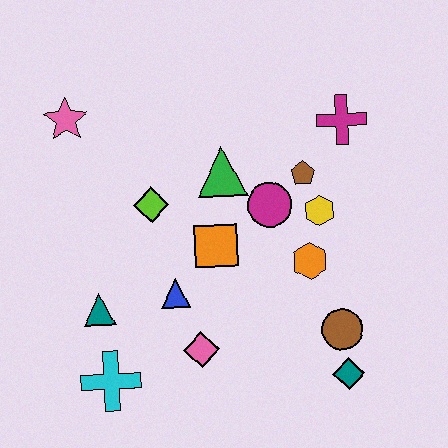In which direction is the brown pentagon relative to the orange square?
The brown pentagon is to the right of the orange square.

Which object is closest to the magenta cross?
The brown pentagon is closest to the magenta cross.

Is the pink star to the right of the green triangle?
No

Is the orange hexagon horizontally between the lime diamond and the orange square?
No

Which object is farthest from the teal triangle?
The magenta cross is farthest from the teal triangle.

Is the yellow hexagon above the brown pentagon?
No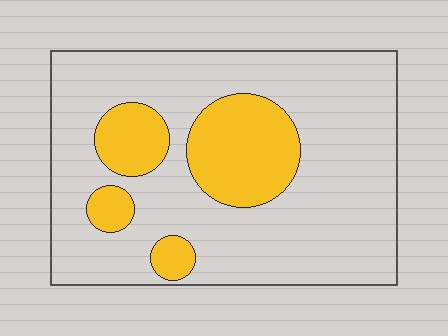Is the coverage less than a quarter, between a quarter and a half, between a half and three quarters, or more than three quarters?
Less than a quarter.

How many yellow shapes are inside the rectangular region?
4.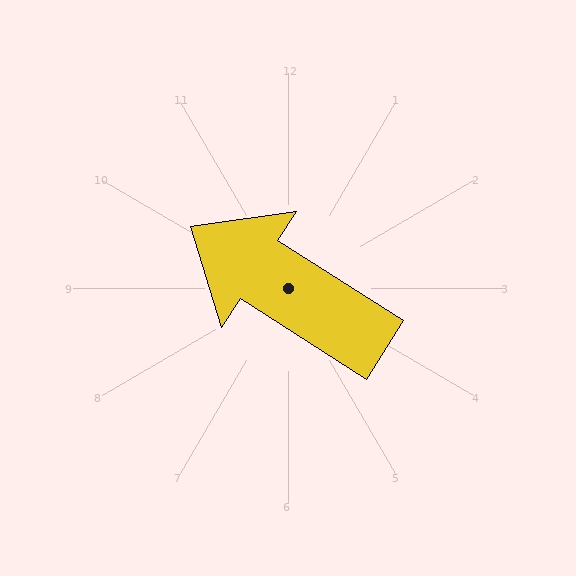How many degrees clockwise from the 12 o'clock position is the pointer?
Approximately 302 degrees.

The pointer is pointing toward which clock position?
Roughly 10 o'clock.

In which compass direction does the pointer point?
Northwest.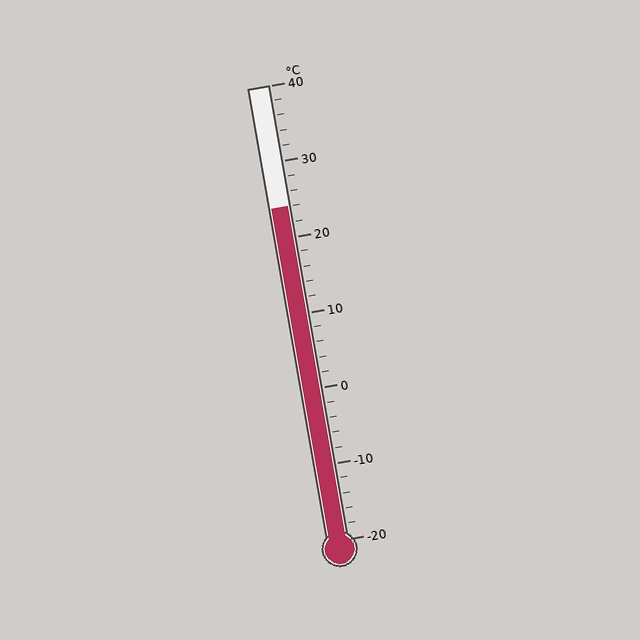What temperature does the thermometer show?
The thermometer shows approximately 24°C.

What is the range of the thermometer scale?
The thermometer scale ranges from -20°C to 40°C.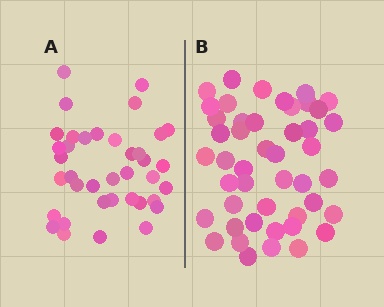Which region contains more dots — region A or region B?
Region B (the right region) has more dots.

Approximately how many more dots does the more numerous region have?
Region B has roughly 8 or so more dots than region A.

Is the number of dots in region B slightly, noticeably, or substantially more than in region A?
Region B has only slightly more — the two regions are fairly close. The ratio is roughly 1.2 to 1.